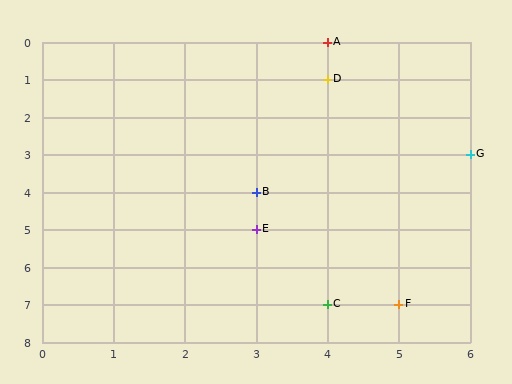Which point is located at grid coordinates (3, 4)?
Point B is at (3, 4).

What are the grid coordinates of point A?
Point A is at grid coordinates (4, 0).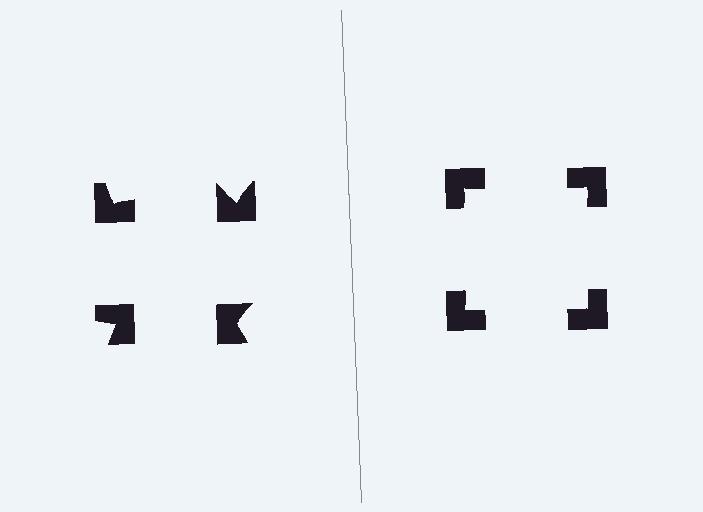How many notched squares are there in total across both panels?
8 — 4 on each side.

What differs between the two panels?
The notched squares are positioned identically on both sides; only the wedge orientations differ. On the right they align to a square; on the left they are misaligned.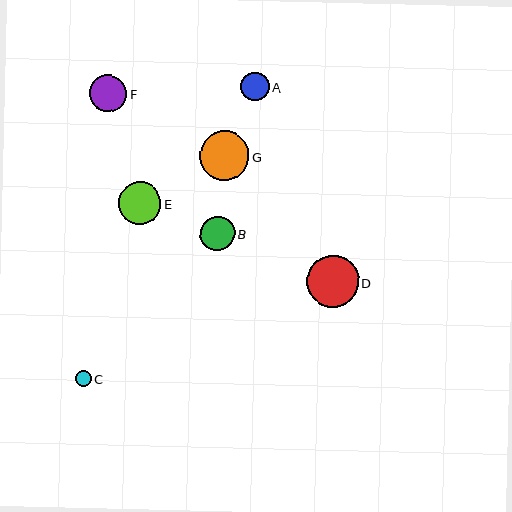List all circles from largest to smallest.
From largest to smallest: D, G, E, F, B, A, C.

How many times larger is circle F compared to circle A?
Circle F is approximately 1.3 times the size of circle A.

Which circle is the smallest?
Circle C is the smallest with a size of approximately 16 pixels.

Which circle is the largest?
Circle D is the largest with a size of approximately 52 pixels.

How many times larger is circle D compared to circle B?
Circle D is approximately 1.5 times the size of circle B.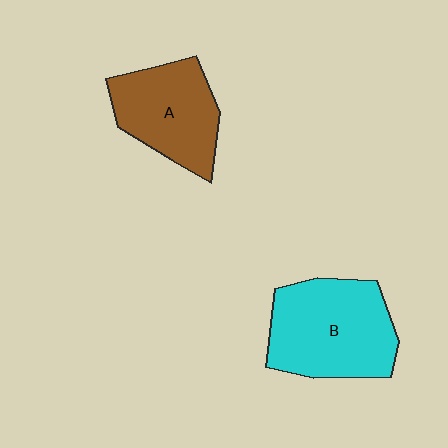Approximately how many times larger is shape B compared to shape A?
Approximately 1.3 times.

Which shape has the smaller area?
Shape A (brown).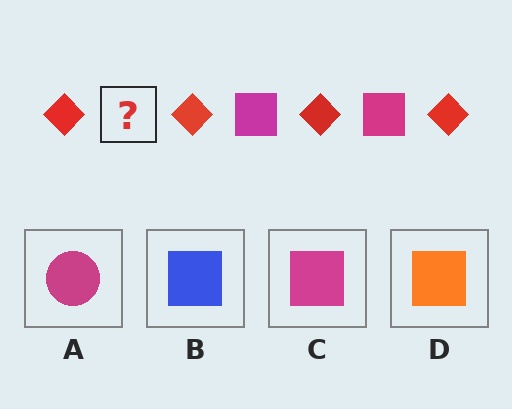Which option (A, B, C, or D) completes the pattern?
C.